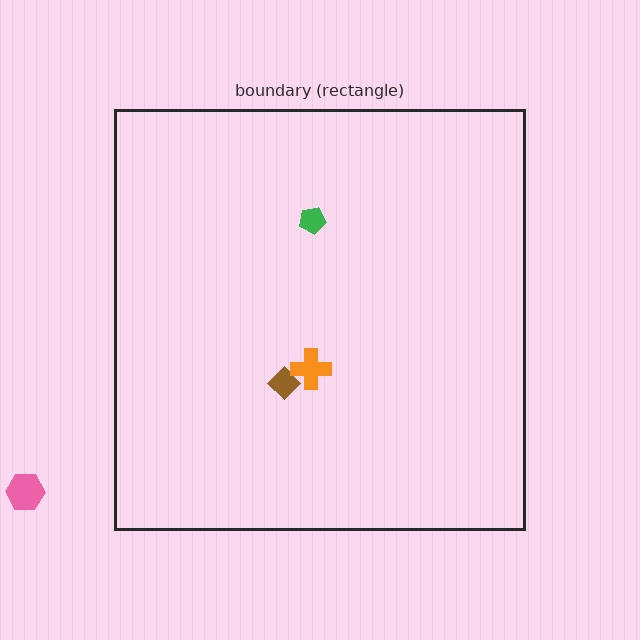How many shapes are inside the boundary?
3 inside, 1 outside.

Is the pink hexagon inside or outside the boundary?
Outside.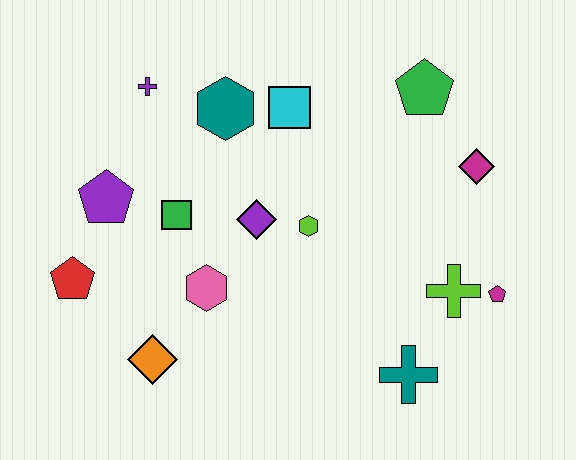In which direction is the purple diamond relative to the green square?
The purple diamond is to the right of the green square.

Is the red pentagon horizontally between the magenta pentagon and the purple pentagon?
No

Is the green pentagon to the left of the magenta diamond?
Yes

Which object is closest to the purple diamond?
The lime hexagon is closest to the purple diamond.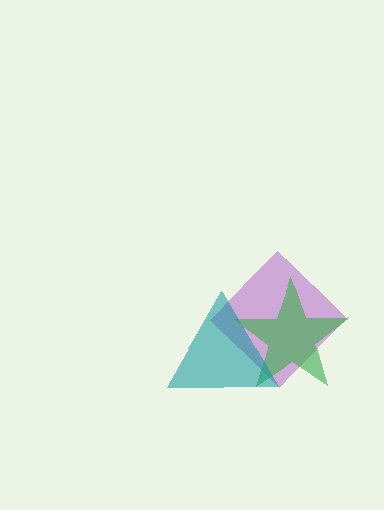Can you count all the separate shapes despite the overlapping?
Yes, there are 3 separate shapes.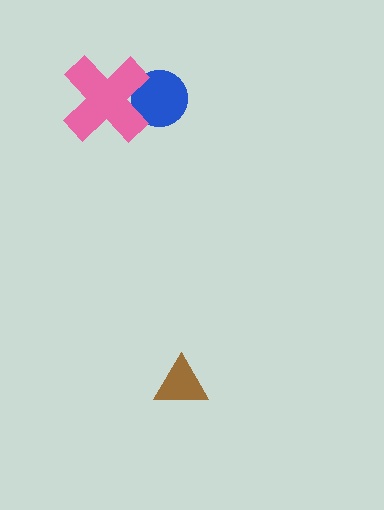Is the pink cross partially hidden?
No, no other shape covers it.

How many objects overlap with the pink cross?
1 object overlaps with the pink cross.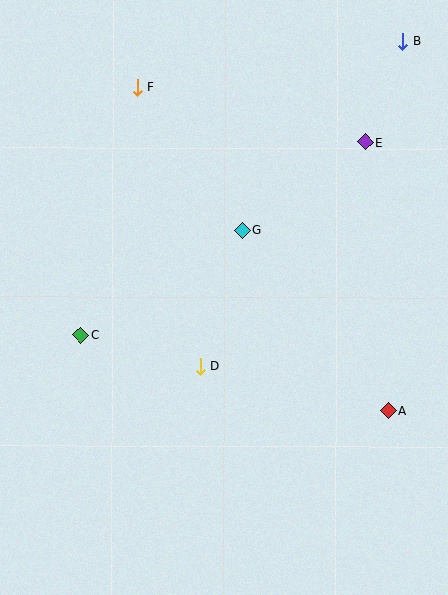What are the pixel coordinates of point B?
Point B is at (402, 41).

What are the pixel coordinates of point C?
Point C is at (80, 335).